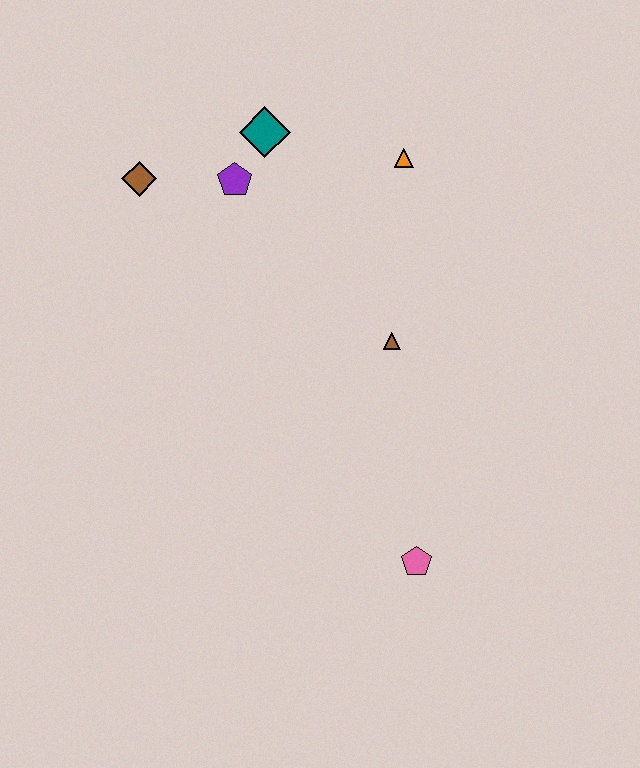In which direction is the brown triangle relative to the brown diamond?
The brown triangle is to the right of the brown diamond.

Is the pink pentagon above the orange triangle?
No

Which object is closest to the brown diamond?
The purple pentagon is closest to the brown diamond.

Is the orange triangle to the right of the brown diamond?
Yes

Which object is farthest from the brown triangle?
The brown diamond is farthest from the brown triangle.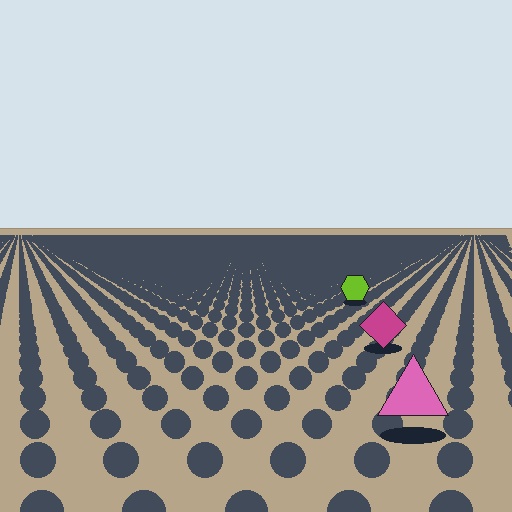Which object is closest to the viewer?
The pink triangle is closest. The texture marks near it are larger and more spread out.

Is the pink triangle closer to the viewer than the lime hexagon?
Yes. The pink triangle is closer — you can tell from the texture gradient: the ground texture is coarser near it.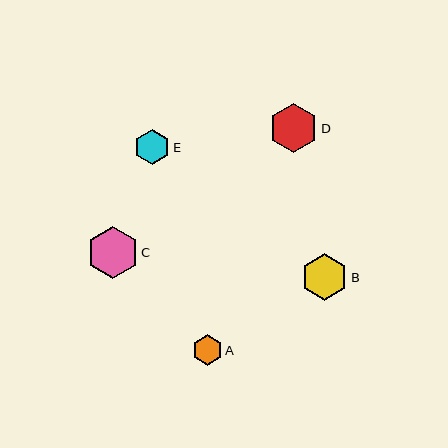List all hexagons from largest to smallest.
From largest to smallest: C, D, B, E, A.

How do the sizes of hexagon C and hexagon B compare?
Hexagon C and hexagon B are approximately the same size.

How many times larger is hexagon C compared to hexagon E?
Hexagon C is approximately 1.5 times the size of hexagon E.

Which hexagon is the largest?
Hexagon C is the largest with a size of approximately 51 pixels.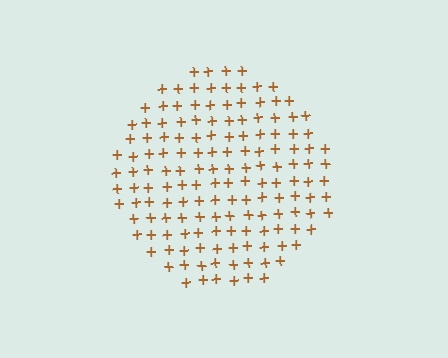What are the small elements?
The small elements are plus signs.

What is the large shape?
The large shape is a circle.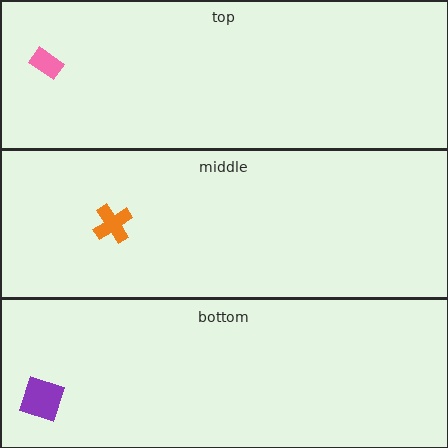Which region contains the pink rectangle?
The top region.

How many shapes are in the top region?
1.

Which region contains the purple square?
The bottom region.